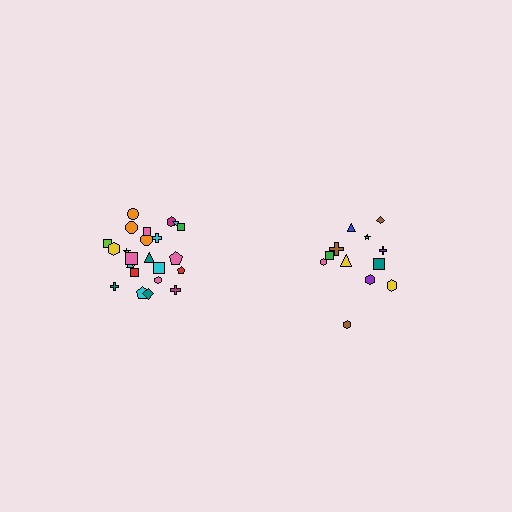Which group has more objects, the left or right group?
The left group.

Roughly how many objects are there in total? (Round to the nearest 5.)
Roughly 35 objects in total.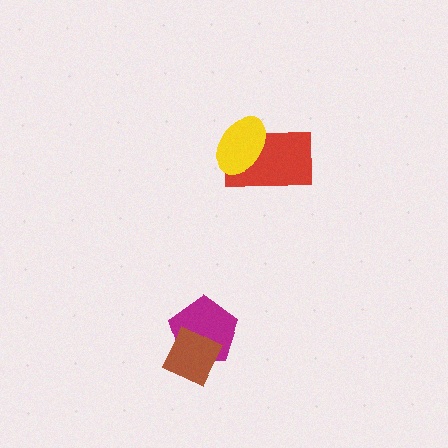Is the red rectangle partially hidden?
Yes, it is partially covered by another shape.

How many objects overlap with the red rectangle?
1 object overlaps with the red rectangle.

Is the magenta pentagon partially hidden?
Yes, it is partially covered by another shape.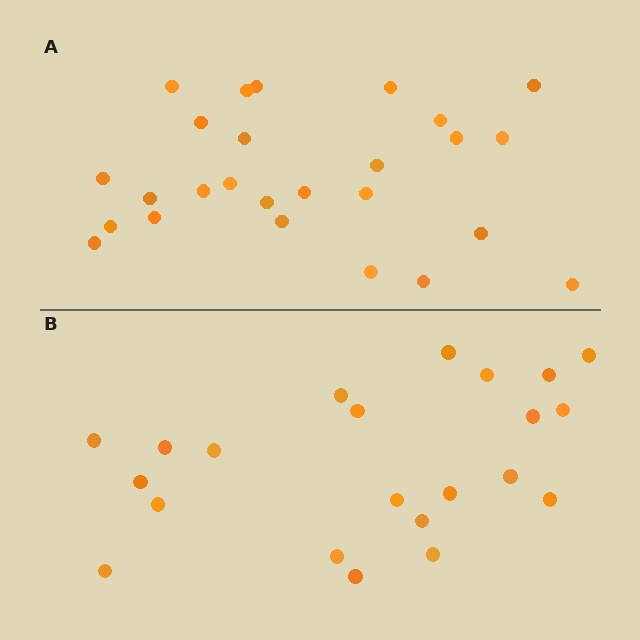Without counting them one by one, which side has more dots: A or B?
Region A (the top region) has more dots.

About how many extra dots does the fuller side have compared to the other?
Region A has about 4 more dots than region B.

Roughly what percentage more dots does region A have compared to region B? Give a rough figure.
About 20% more.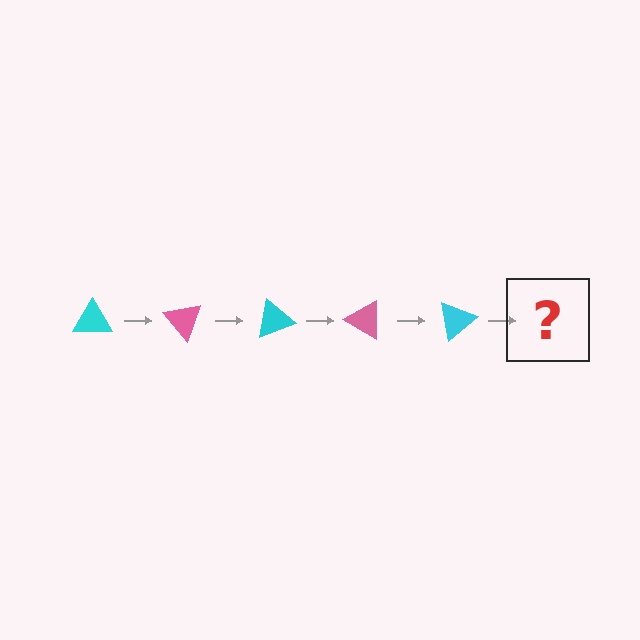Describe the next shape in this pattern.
It should be a pink triangle, rotated 250 degrees from the start.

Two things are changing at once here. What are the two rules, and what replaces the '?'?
The two rules are that it rotates 50 degrees each step and the color cycles through cyan and pink. The '?' should be a pink triangle, rotated 250 degrees from the start.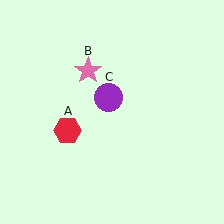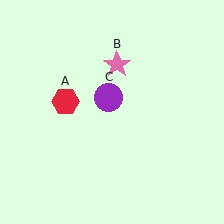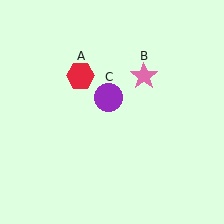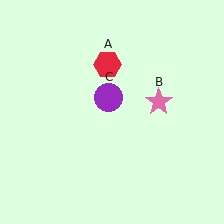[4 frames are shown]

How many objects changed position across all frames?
2 objects changed position: red hexagon (object A), pink star (object B).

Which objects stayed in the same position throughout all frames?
Purple circle (object C) remained stationary.